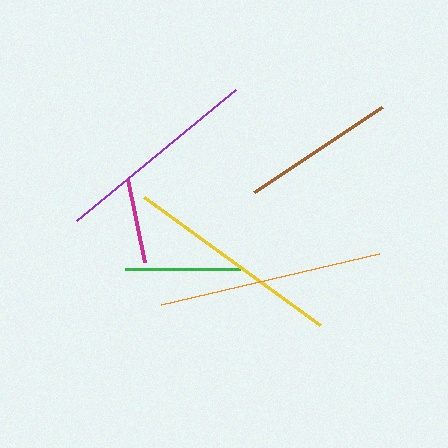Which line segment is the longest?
The orange line is the longest at approximately 224 pixels.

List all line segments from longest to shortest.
From longest to shortest: orange, yellow, purple, brown, green, magenta.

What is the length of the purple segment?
The purple segment is approximately 206 pixels long.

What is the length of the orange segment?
The orange segment is approximately 224 pixels long.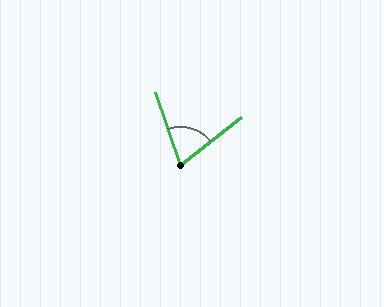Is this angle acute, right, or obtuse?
It is acute.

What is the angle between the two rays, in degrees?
Approximately 71 degrees.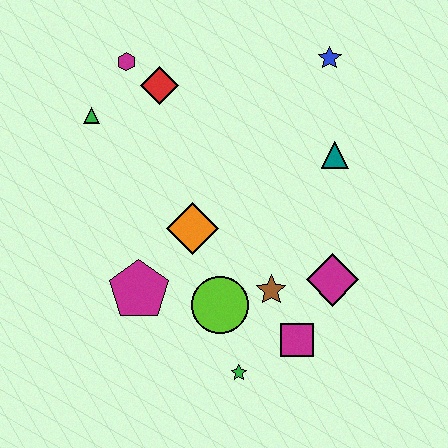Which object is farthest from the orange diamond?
The blue star is farthest from the orange diamond.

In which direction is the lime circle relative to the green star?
The lime circle is above the green star.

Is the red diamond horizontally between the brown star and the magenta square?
No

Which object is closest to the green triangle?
The magenta hexagon is closest to the green triangle.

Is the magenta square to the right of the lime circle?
Yes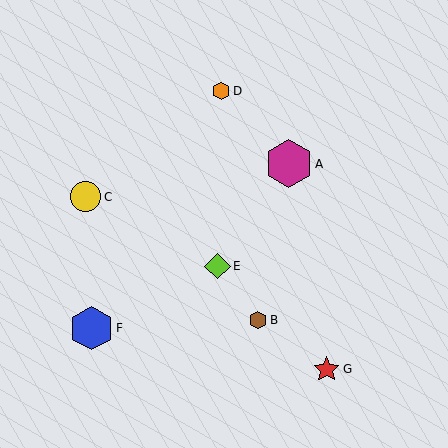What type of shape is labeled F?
Shape F is a blue hexagon.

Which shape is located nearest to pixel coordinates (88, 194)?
The yellow circle (labeled C) at (86, 197) is nearest to that location.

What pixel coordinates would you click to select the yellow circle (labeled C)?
Click at (86, 197) to select the yellow circle C.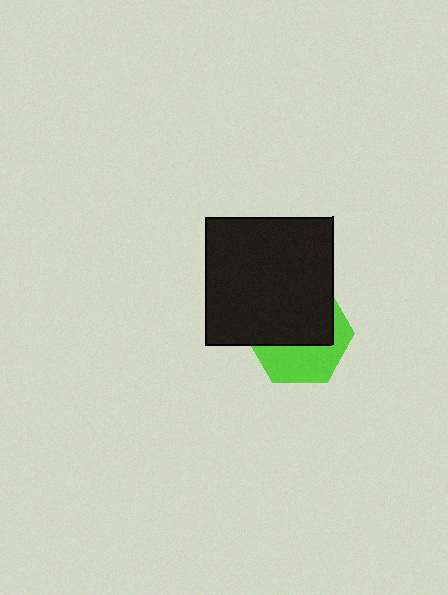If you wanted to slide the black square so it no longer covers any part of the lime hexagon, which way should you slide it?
Slide it up — that is the most direct way to separate the two shapes.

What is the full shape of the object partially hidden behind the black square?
The partially hidden object is a lime hexagon.